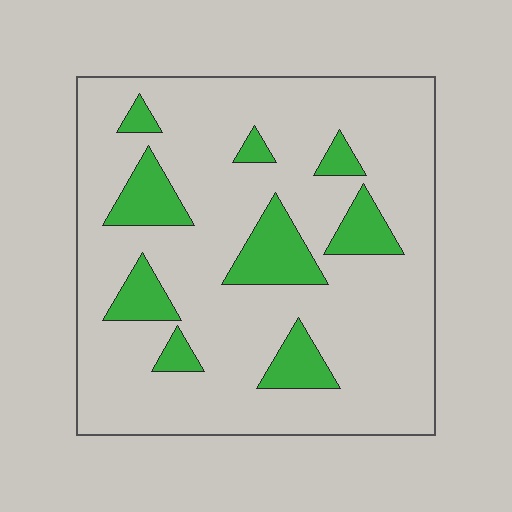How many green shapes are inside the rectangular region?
9.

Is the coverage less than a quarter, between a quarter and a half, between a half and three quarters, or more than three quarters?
Less than a quarter.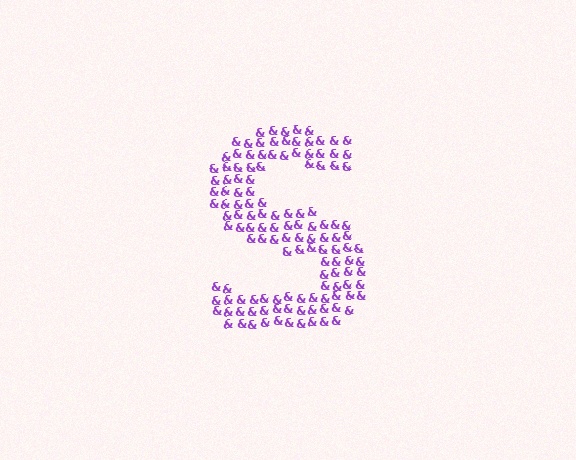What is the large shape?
The large shape is the letter S.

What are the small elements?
The small elements are ampersands.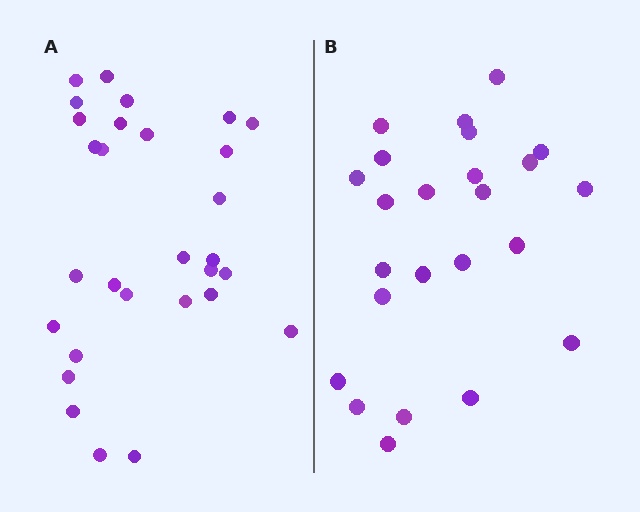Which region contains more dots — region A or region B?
Region A (the left region) has more dots.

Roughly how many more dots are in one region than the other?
Region A has about 5 more dots than region B.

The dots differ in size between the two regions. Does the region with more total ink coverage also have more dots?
No. Region B has more total ink coverage because its dots are larger, but region A actually contains more individual dots. Total area can be misleading — the number of items is what matters here.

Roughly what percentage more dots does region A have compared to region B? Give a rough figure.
About 20% more.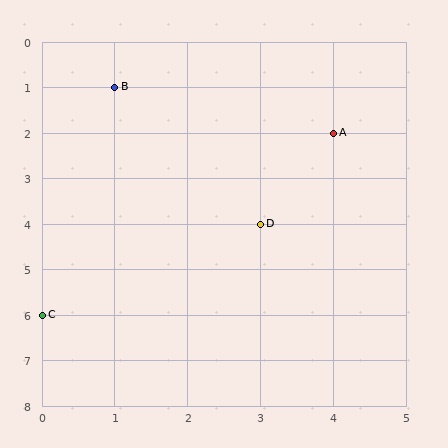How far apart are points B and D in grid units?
Points B and D are 2 columns and 3 rows apart (about 3.6 grid units diagonally).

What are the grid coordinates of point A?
Point A is at grid coordinates (4, 2).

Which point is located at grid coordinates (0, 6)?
Point C is at (0, 6).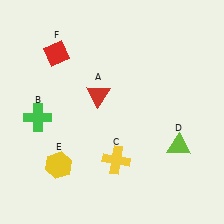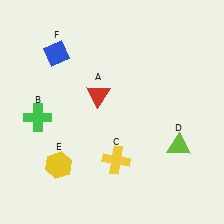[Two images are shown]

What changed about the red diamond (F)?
In Image 1, F is red. In Image 2, it changed to blue.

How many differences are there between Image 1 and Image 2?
There is 1 difference between the two images.